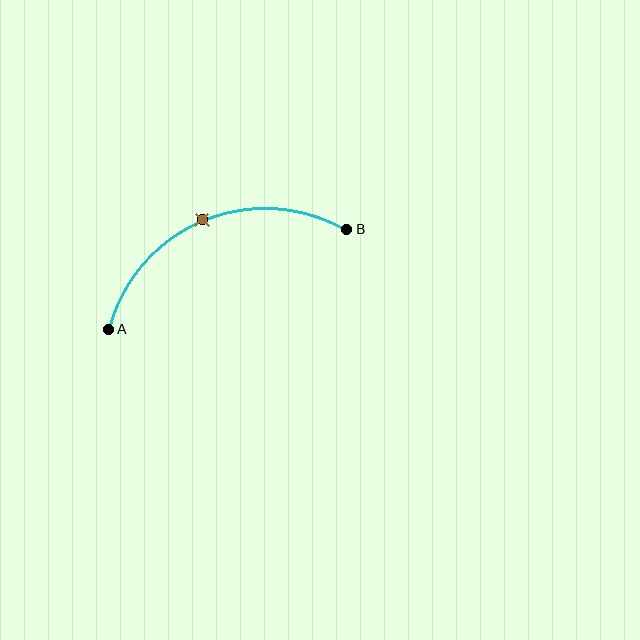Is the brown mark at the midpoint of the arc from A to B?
Yes. The brown mark lies on the arc at equal arc-length from both A and B — it is the arc midpoint.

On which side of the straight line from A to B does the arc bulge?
The arc bulges above the straight line connecting A and B.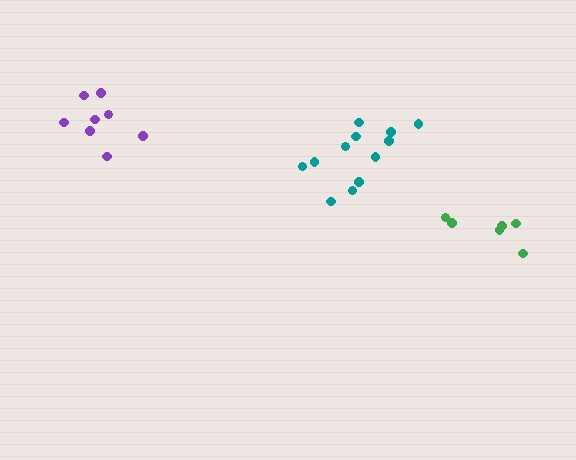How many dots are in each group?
Group 1: 8 dots, Group 2: 6 dots, Group 3: 12 dots (26 total).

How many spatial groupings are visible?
There are 3 spatial groupings.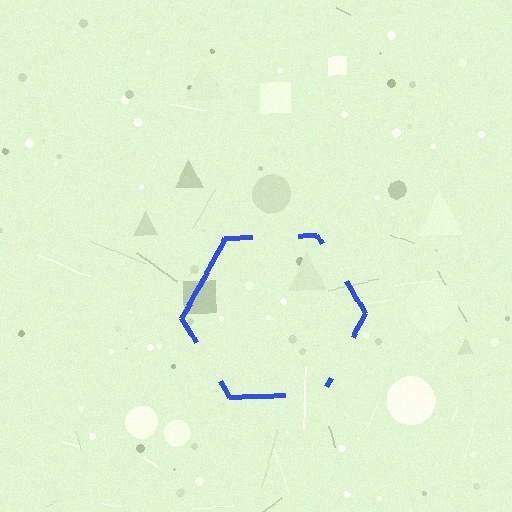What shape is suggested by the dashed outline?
The dashed outline suggests a hexagon.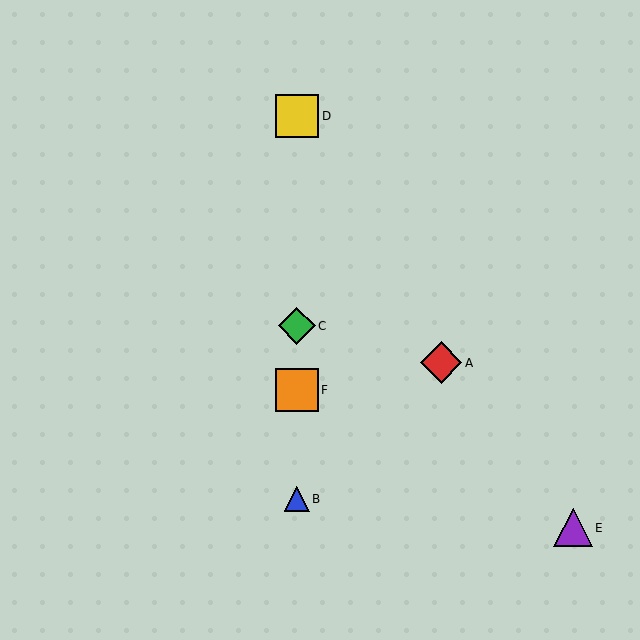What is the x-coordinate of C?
Object C is at x≈297.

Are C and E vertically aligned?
No, C is at x≈297 and E is at x≈573.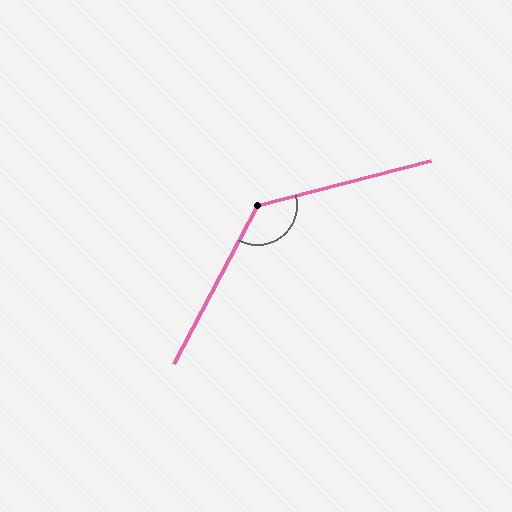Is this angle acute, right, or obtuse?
It is obtuse.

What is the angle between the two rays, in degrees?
Approximately 133 degrees.